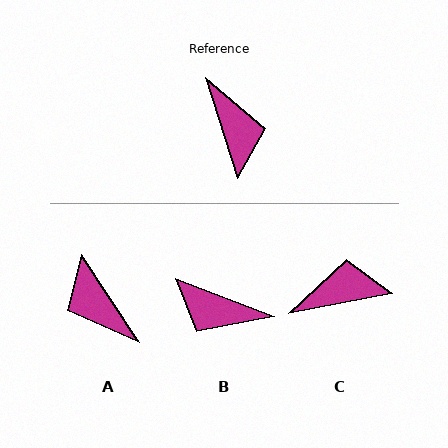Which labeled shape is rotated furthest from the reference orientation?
A, about 165 degrees away.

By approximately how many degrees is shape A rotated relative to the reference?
Approximately 165 degrees clockwise.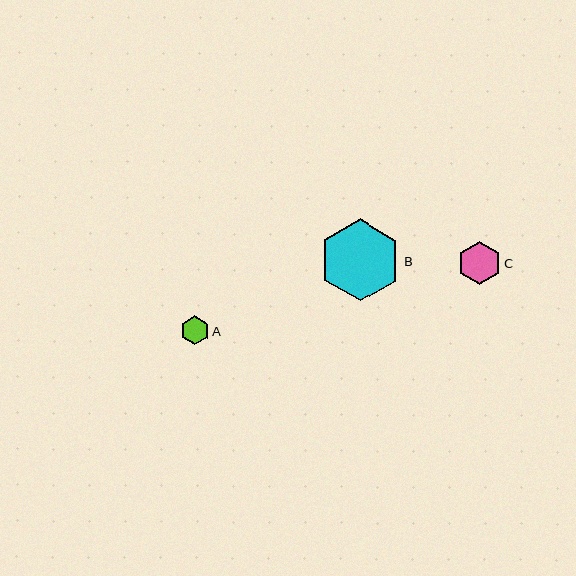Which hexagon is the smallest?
Hexagon A is the smallest with a size of approximately 29 pixels.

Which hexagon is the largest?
Hexagon B is the largest with a size of approximately 82 pixels.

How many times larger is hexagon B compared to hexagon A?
Hexagon B is approximately 2.8 times the size of hexagon A.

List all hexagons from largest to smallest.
From largest to smallest: B, C, A.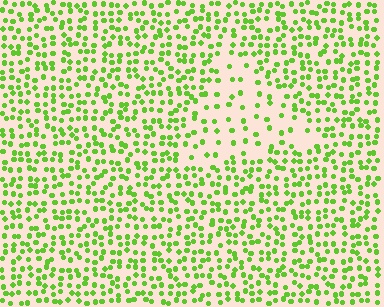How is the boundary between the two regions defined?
The boundary is defined by a change in element density (approximately 2.3x ratio). All elements are the same color, size, and shape.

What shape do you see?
I see a triangle.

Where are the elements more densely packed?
The elements are more densely packed outside the triangle boundary.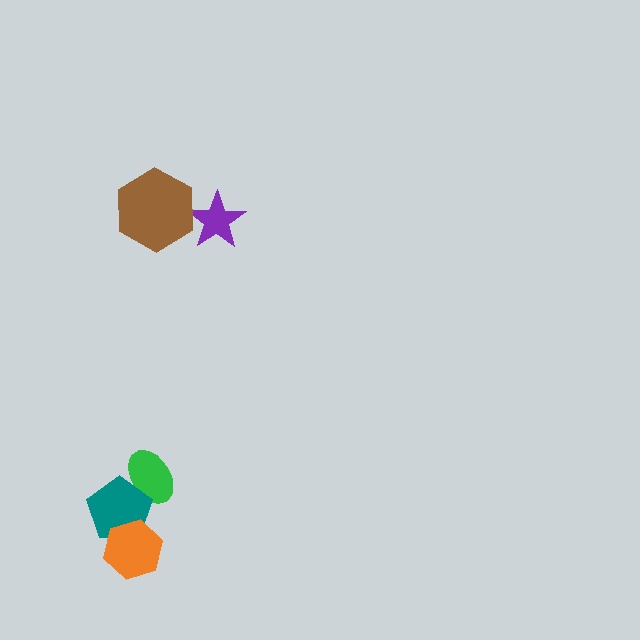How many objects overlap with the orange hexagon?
1 object overlaps with the orange hexagon.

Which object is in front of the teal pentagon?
The orange hexagon is in front of the teal pentagon.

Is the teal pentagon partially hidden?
Yes, it is partially covered by another shape.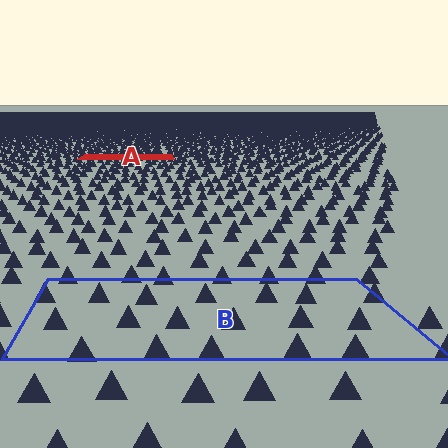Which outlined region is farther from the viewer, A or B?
Region A is farther from the viewer — the texture elements inside it appear smaller and more densely packed.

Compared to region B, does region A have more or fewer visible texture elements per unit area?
Region A has more texture elements per unit area — they are packed more densely because it is farther away.